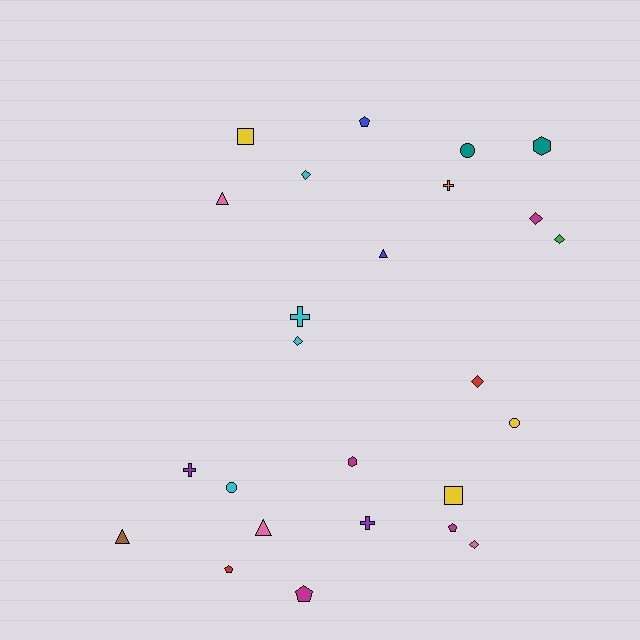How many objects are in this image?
There are 25 objects.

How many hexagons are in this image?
There are 2 hexagons.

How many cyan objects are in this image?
There are 4 cyan objects.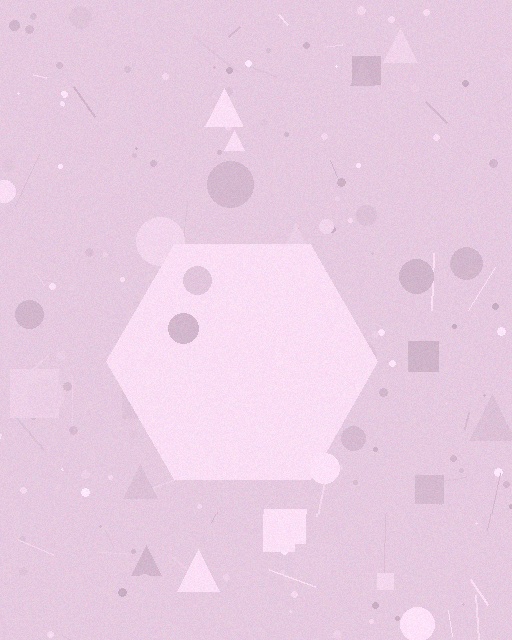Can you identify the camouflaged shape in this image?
The camouflaged shape is a hexagon.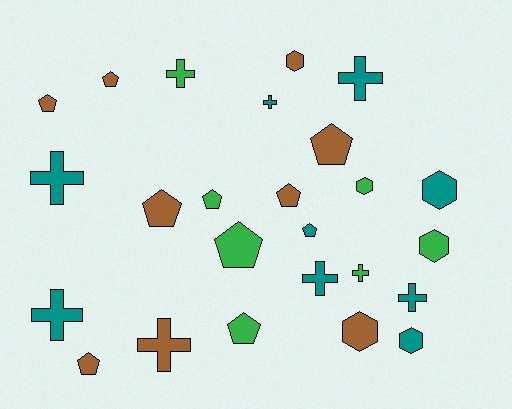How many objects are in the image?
There are 25 objects.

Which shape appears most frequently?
Pentagon, with 10 objects.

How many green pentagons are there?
There are 3 green pentagons.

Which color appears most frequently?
Teal, with 9 objects.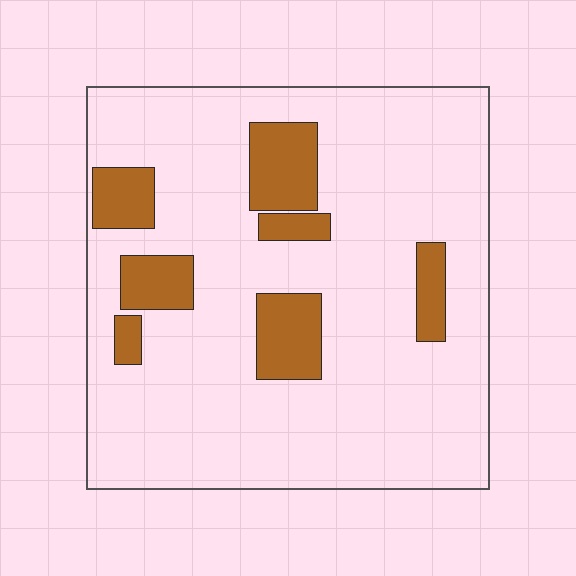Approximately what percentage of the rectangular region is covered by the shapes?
Approximately 15%.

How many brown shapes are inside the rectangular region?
7.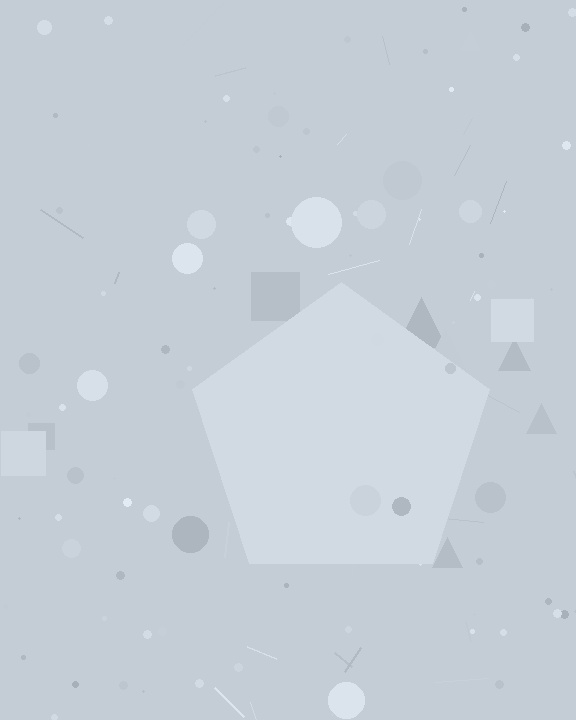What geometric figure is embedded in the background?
A pentagon is embedded in the background.